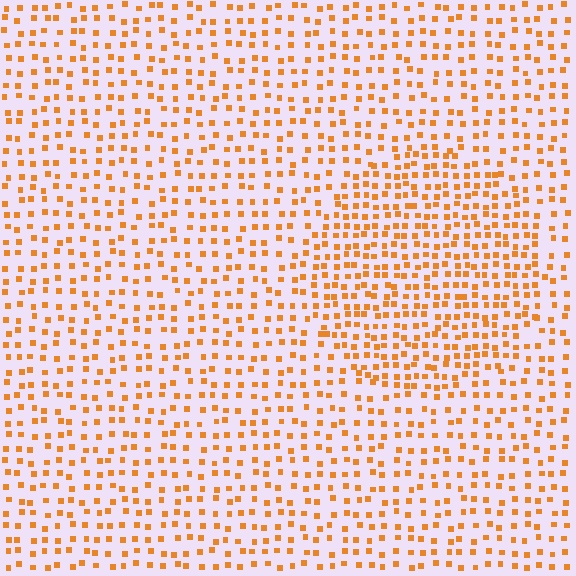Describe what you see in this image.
The image contains small orange elements arranged at two different densities. A circle-shaped region is visible where the elements are more densely packed than the surrounding area.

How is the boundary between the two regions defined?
The boundary is defined by a change in element density (approximately 1.7x ratio). All elements are the same color, size, and shape.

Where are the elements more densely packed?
The elements are more densely packed inside the circle boundary.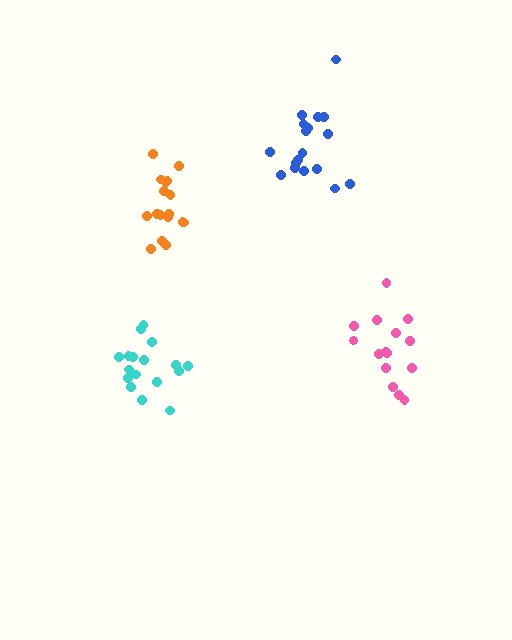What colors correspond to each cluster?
The clusters are colored: blue, pink, cyan, orange.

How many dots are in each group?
Group 1: 18 dots, Group 2: 15 dots, Group 3: 17 dots, Group 4: 17 dots (67 total).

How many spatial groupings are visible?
There are 4 spatial groupings.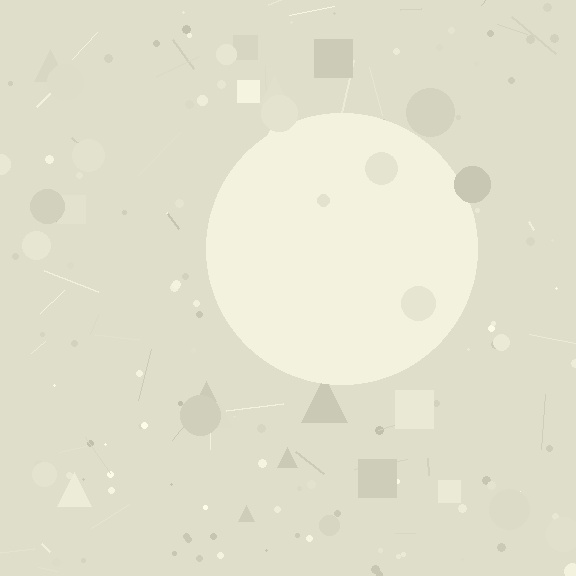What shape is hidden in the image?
A circle is hidden in the image.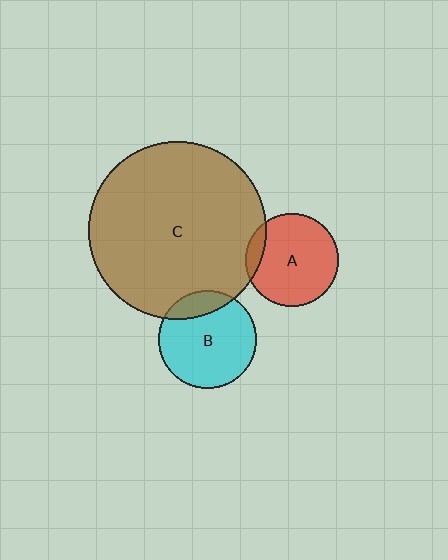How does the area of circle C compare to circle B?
Approximately 3.3 times.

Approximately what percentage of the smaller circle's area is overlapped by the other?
Approximately 10%.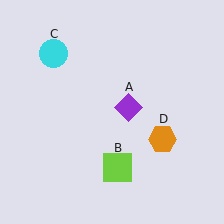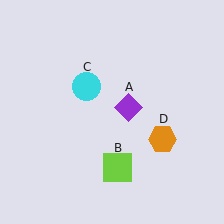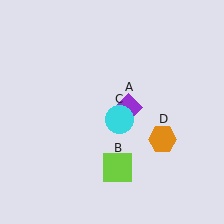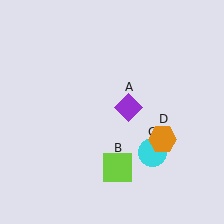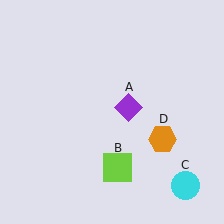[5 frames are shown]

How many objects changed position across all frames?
1 object changed position: cyan circle (object C).